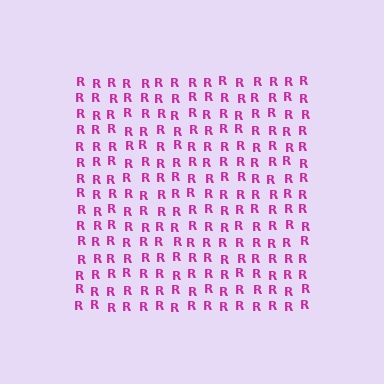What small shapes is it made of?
It is made of small letter R's.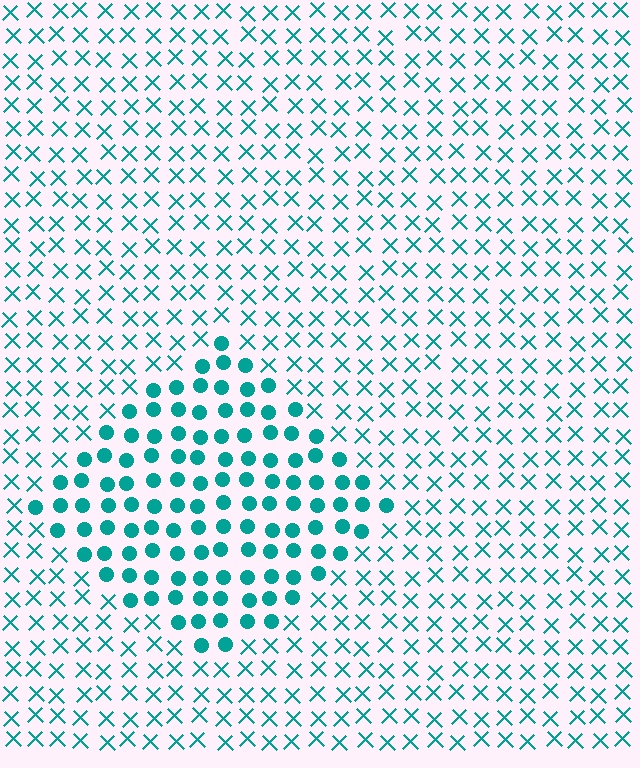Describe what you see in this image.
The image is filled with small teal elements arranged in a uniform grid. A diamond-shaped region contains circles, while the surrounding area contains X marks. The boundary is defined purely by the change in element shape.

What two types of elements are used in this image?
The image uses circles inside the diamond region and X marks outside it.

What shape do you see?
I see a diamond.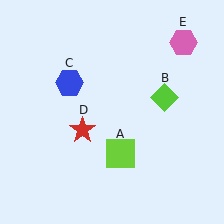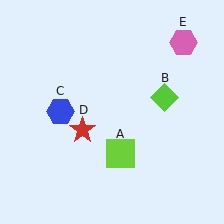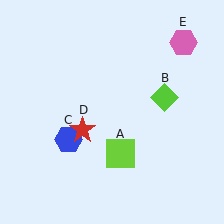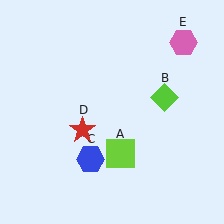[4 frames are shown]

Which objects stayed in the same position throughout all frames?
Lime square (object A) and lime diamond (object B) and red star (object D) and pink hexagon (object E) remained stationary.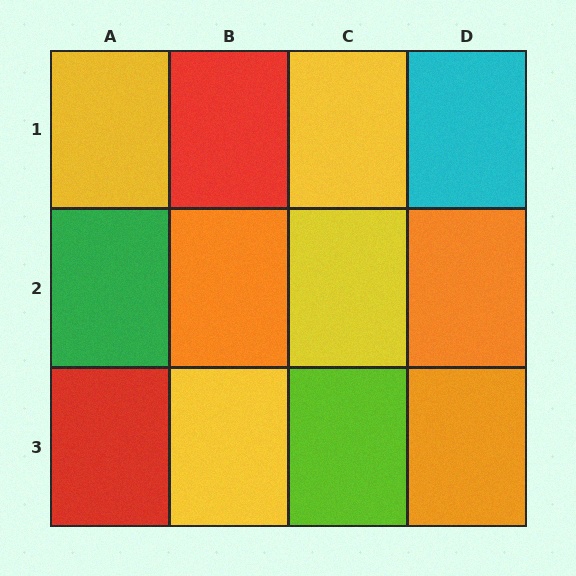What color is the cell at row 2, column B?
Orange.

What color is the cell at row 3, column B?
Yellow.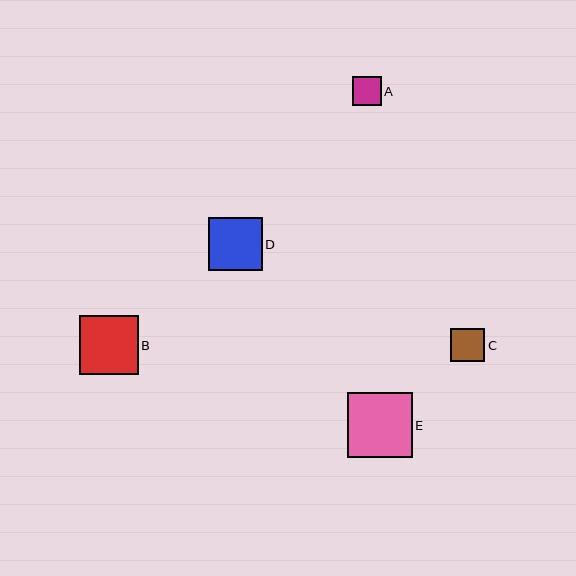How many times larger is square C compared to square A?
Square C is approximately 1.2 times the size of square A.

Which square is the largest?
Square E is the largest with a size of approximately 65 pixels.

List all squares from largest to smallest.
From largest to smallest: E, B, D, C, A.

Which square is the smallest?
Square A is the smallest with a size of approximately 29 pixels.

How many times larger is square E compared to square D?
Square E is approximately 1.2 times the size of square D.